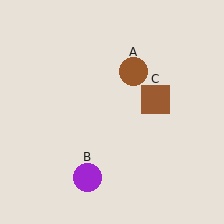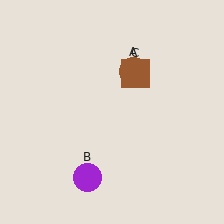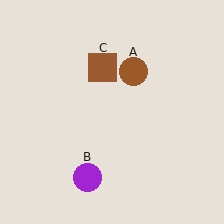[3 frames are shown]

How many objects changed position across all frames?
1 object changed position: brown square (object C).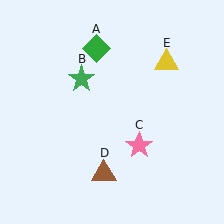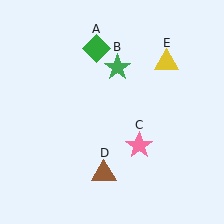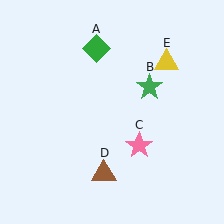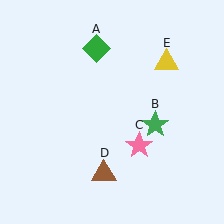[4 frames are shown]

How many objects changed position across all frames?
1 object changed position: green star (object B).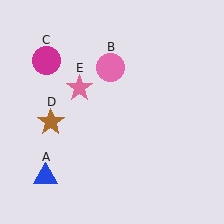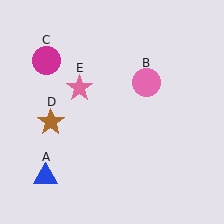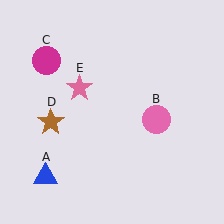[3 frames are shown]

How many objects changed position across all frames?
1 object changed position: pink circle (object B).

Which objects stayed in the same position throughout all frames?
Blue triangle (object A) and magenta circle (object C) and brown star (object D) and pink star (object E) remained stationary.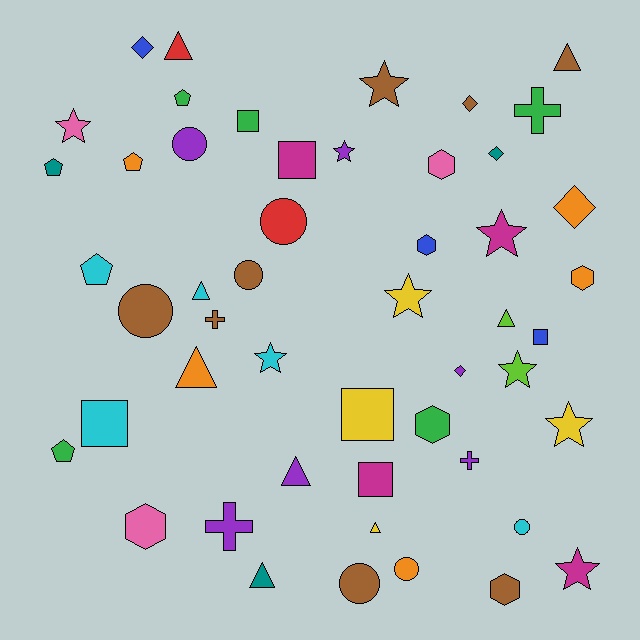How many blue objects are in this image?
There are 3 blue objects.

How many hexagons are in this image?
There are 6 hexagons.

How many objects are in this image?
There are 50 objects.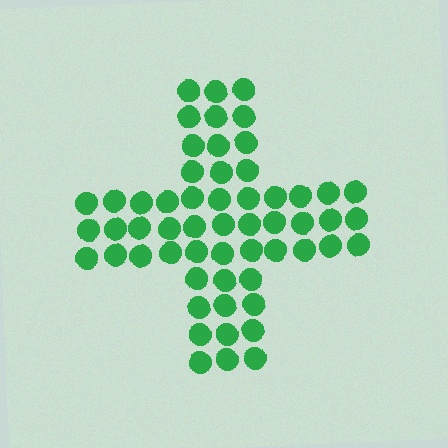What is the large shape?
The large shape is a cross.